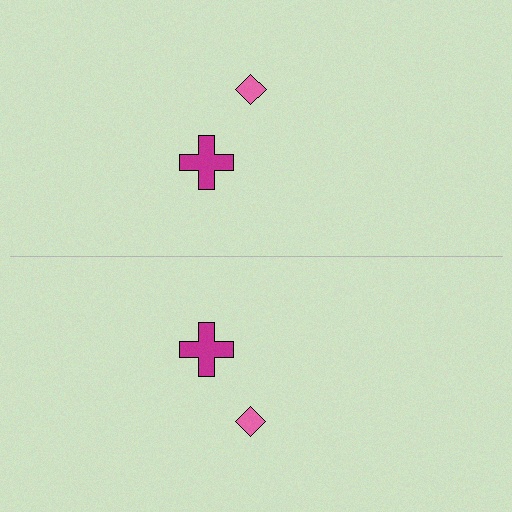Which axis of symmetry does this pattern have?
The pattern has a horizontal axis of symmetry running through the center of the image.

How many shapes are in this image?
There are 4 shapes in this image.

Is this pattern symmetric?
Yes, this pattern has bilateral (reflection) symmetry.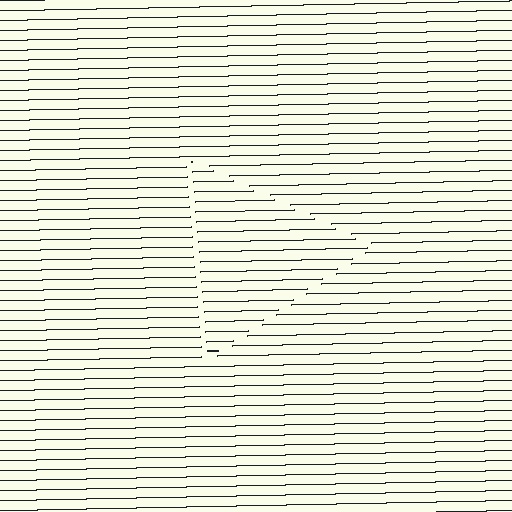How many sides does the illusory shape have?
3 sides — the line-ends trace a triangle.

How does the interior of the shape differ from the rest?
The interior of the shape contains the same grating, shifted by half a period — the contour is defined by the phase discontinuity where line-ends from the inner and outer gratings abut.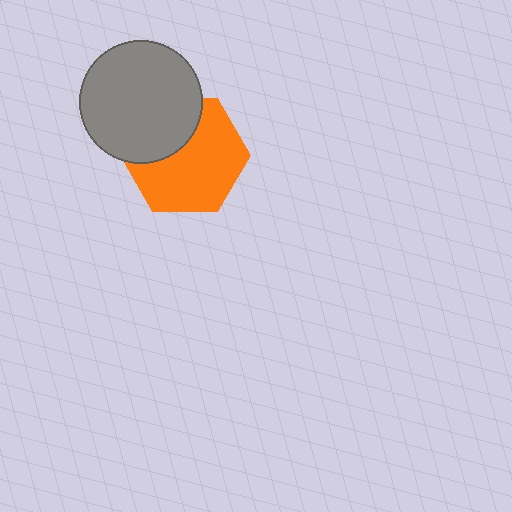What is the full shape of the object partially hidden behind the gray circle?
The partially hidden object is an orange hexagon.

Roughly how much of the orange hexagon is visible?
Most of it is visible (roughly 67%).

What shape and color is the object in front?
The object in front is a gray circle.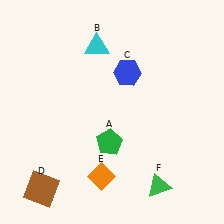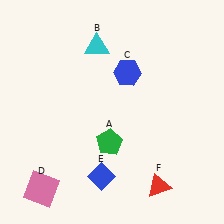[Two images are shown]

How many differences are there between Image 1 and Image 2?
There are 3 differences between the two images.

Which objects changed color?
D changed from brown to pink. E changed from orange to blue. F changed from green to red.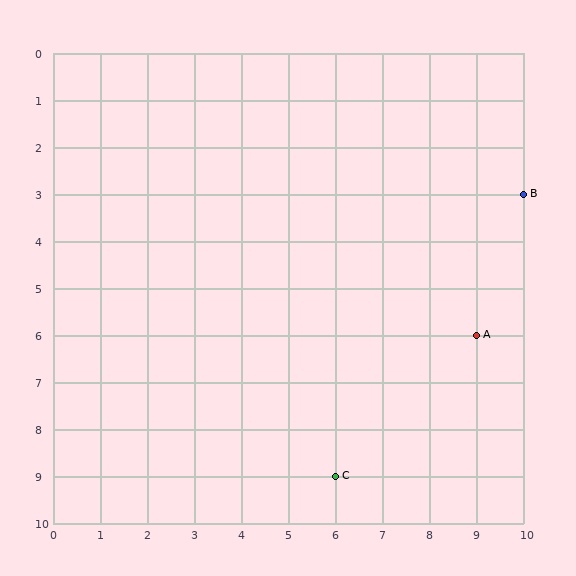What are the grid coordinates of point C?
Point C is at grid coordinates (6, 9).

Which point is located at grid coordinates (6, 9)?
Point C is at (6, 9).